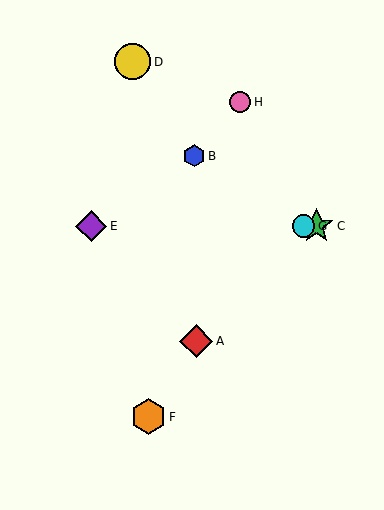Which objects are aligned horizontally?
Objects C, E, G are aligned horizontally.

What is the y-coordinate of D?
Object D is at y≈62.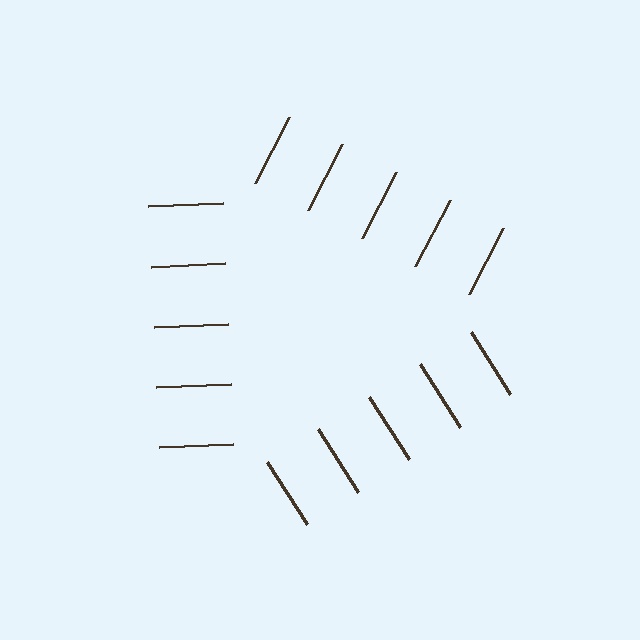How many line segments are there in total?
15 — 5 along each of the 3 edges.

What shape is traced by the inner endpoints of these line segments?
An illusory triangle — the line segments terminate on its edges but no continuous stroke is drawn.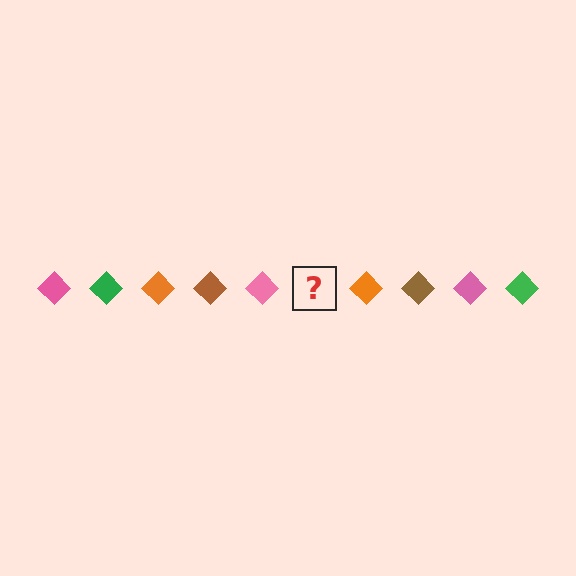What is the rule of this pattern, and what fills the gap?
The rule is that the pattern cycles through pink, green, orange, brown diamonds. The gap should be filled with a green diamond.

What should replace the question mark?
The question mark should be replaced with a green diamond.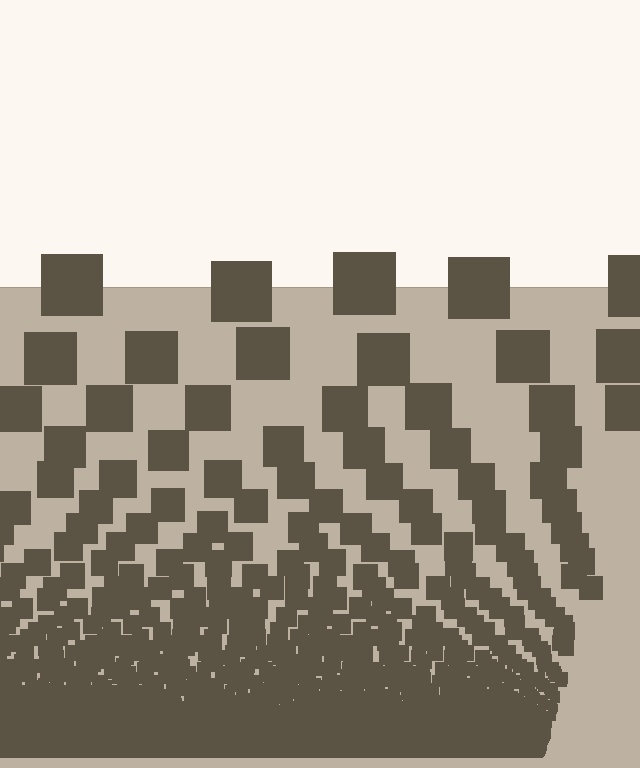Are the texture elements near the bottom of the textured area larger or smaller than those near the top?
Smaller. The gradient is inverted — elements near the bottom are smaller and denser.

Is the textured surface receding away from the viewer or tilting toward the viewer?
The surface appears to tilt toward the viewer. Texture elements get larger and sparser toward the top.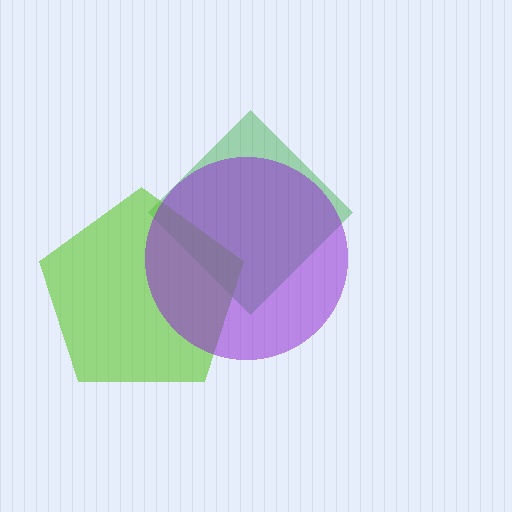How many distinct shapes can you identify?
There are 3 distinct shapes: a green diamond, a lime pentagon, a purple circle.